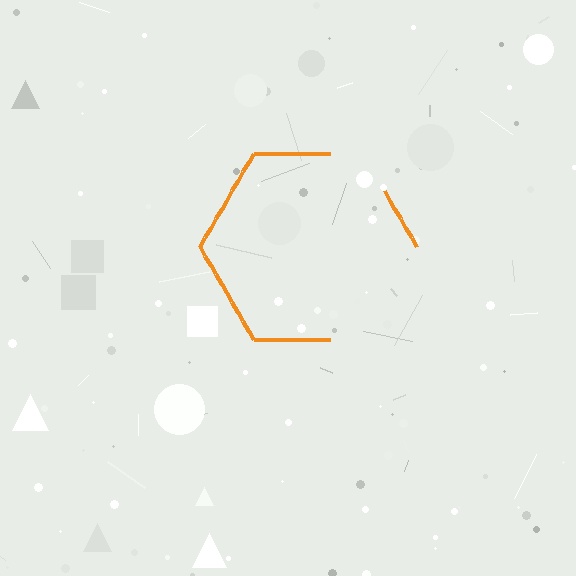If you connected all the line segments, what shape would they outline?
They would outline a hexagon.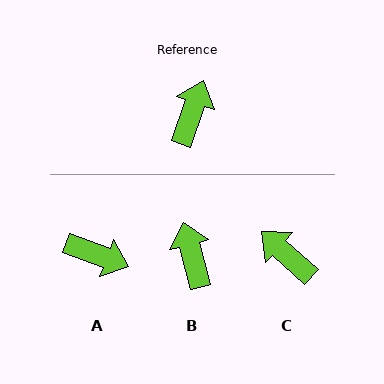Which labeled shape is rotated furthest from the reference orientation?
A, about 91 degrees away.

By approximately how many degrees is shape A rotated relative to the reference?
Approximately 91 degrees clockwise.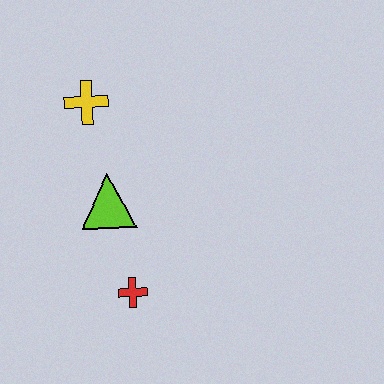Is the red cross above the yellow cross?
No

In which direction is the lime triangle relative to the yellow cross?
The lime triangle is below the yellow cross.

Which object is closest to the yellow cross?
The lime triangle is closest to the yellow cross.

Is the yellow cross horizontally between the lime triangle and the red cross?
No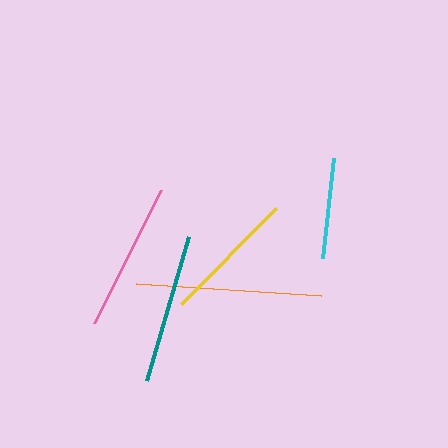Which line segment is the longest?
The orange line is the longest at approximately 185 pixels.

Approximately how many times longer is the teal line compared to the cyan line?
The teal line is approximately 1.5 times the length of the cyan line.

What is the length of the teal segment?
The teal segment is approximately 149 pixels long.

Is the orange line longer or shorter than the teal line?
The orange line is longer than the teal line.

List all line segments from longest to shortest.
From longest to shortest: orange, teal, pink, yellow, cyan.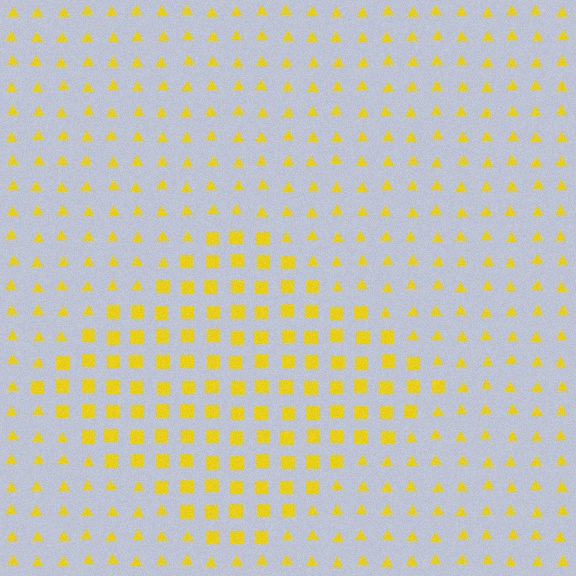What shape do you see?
I see a diamond.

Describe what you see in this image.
The image is filled with small yellow elements arranged in a uniform grid. A diamond-shaped region contains squares, while the surrounding area contains triangles. The boundary is defined purely by the change in element shape.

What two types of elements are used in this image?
The image uses squares inside the diamond region and triangles outside it.